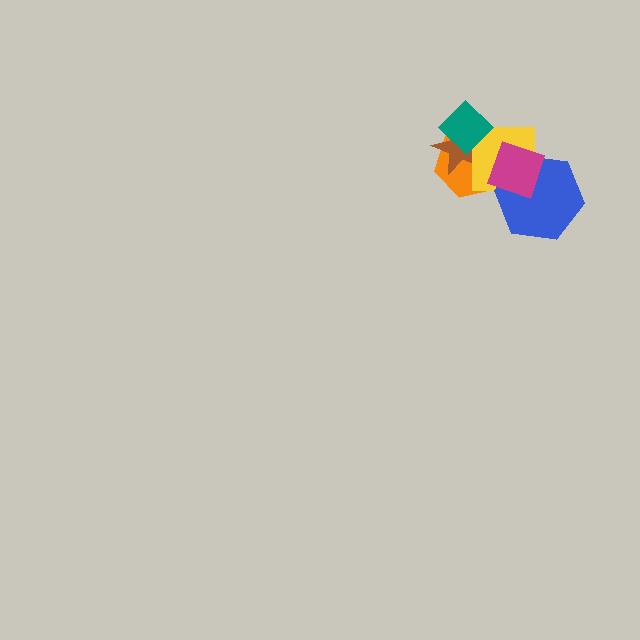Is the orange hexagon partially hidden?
Yes, it is partially covered by another shape.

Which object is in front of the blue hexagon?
The magenta diamond is in front of the blue hexagon.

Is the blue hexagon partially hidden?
Yes, it is partially covered by another shape.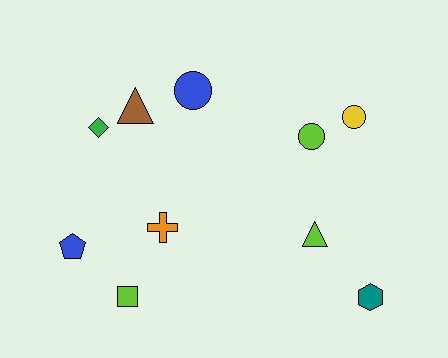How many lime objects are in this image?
There are 3 lime objects.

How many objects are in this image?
There are 10 objects.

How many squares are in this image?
There is 1 square.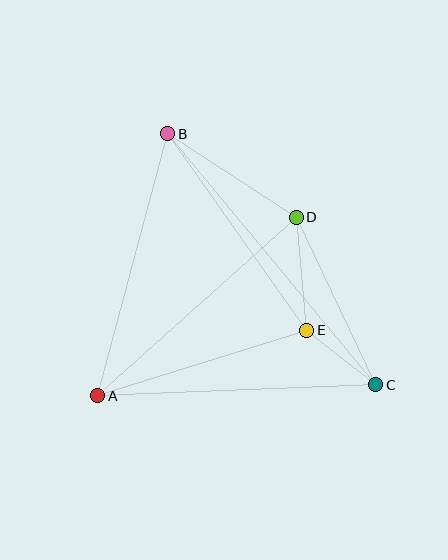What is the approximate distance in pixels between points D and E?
The distance between D and E is approximately 114 pixels.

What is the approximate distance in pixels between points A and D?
The distance between A and D is approximately 267 pixels.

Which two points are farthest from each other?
Points B and C are farthest from each other.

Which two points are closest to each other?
Points C and E are closest to each other.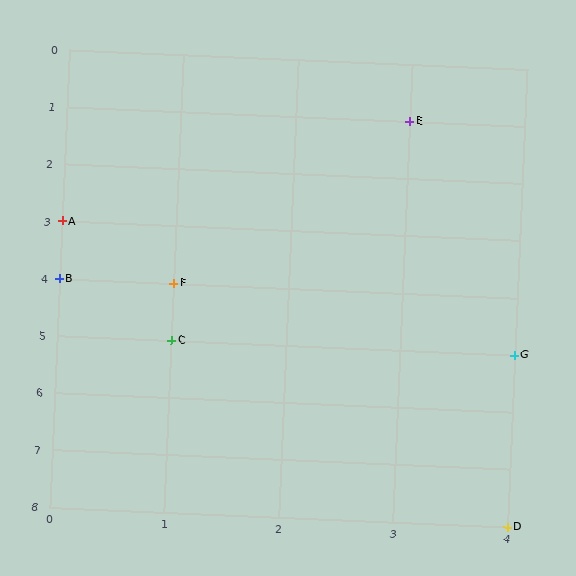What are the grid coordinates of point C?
Point C is at grid coordinates (1, 5).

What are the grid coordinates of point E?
Point E is at grid coordinates (3, 1).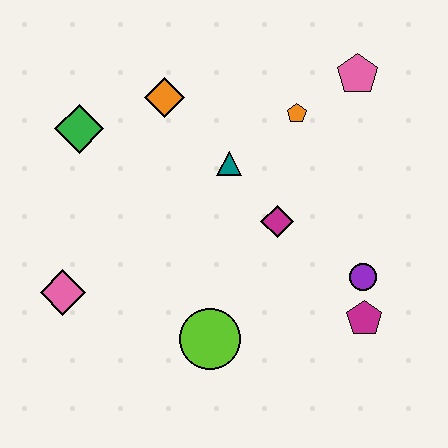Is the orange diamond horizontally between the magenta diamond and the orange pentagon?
No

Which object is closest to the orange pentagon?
The pink pentagon is closest to the orange pentagon.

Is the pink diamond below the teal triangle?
Yes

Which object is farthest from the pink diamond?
The pink pentagon is farthest from the pink diamond.